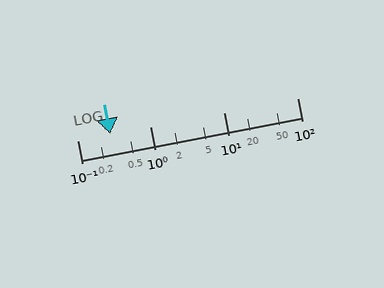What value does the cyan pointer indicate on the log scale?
The pointer indicates approximately 0.28.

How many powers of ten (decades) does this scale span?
The scale spans 3 decades, from 0.1 to 100.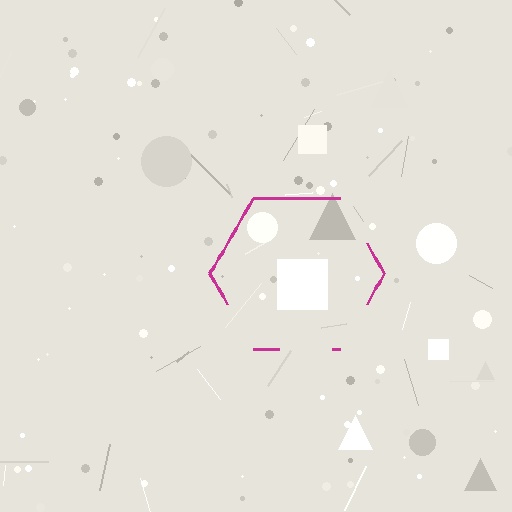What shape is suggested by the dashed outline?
The dashed outline suggests a hexagon.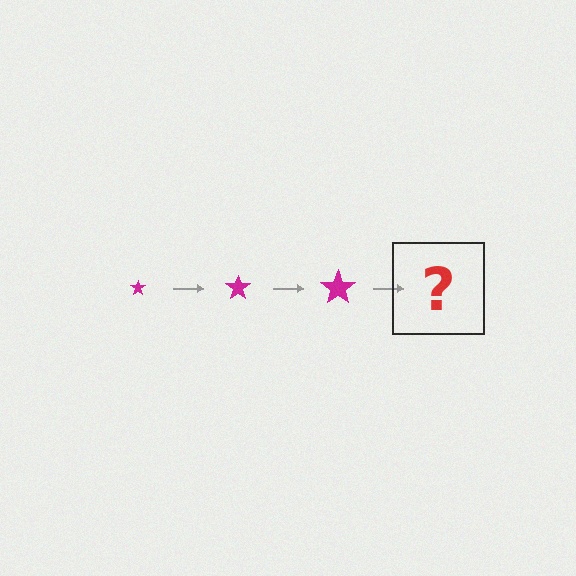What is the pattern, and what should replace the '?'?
The pattern is that the star gets progressively larger each step. The '?' should be a magenta star, larger than the previous one.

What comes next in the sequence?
The next element should be a magenta star, larger than the previous one.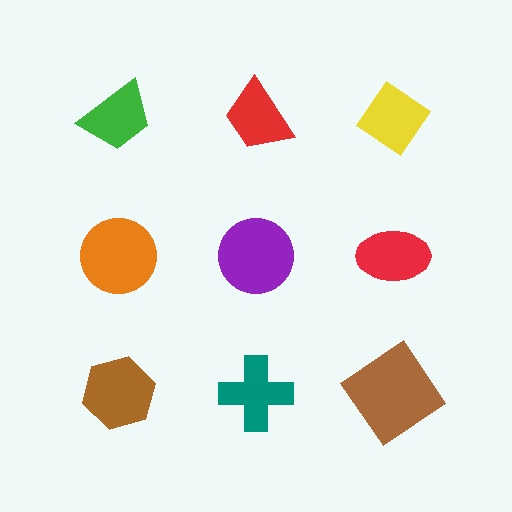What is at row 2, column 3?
A red ellipse.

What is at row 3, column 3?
A brown diamond.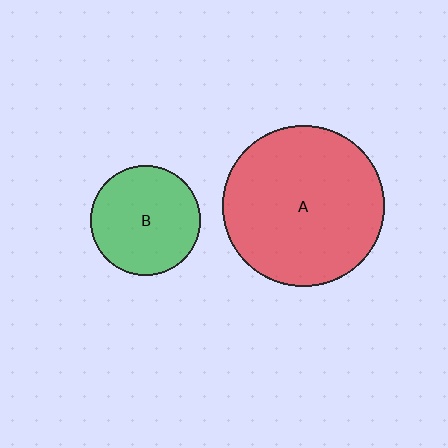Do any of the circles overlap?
No, none of the circles overlap.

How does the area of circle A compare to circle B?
Approximately 2.2 times.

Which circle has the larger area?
Circle A (red).